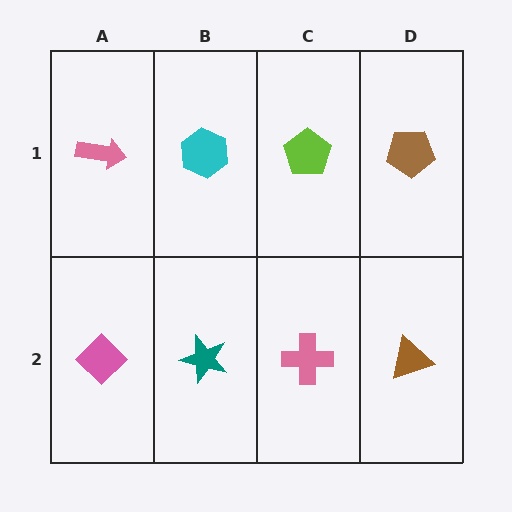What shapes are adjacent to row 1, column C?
A pink cross (row 2, column C), a cyan hexagon (row 1, column B), a brown pentagon (row 1, column D).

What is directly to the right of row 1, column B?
A lime pentagon.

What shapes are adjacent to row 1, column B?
A teal star (row 2, column B), a pink arrow (row 1, column A), a lime pentagon (row 1, column C).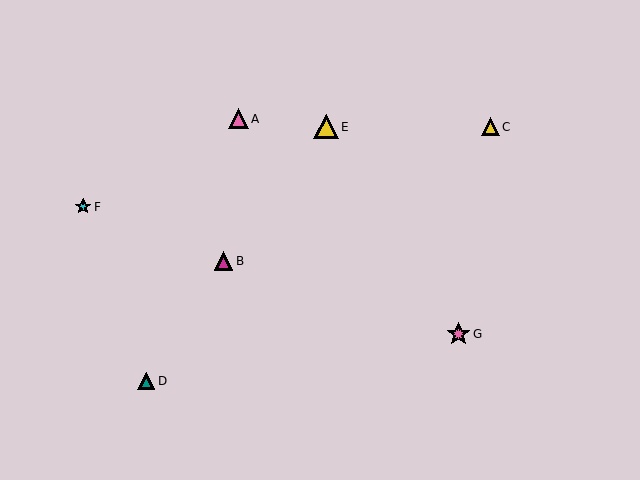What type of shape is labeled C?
Shape C is a yellow triangle.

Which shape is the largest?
The yellow triangle (labeled E) is the largest.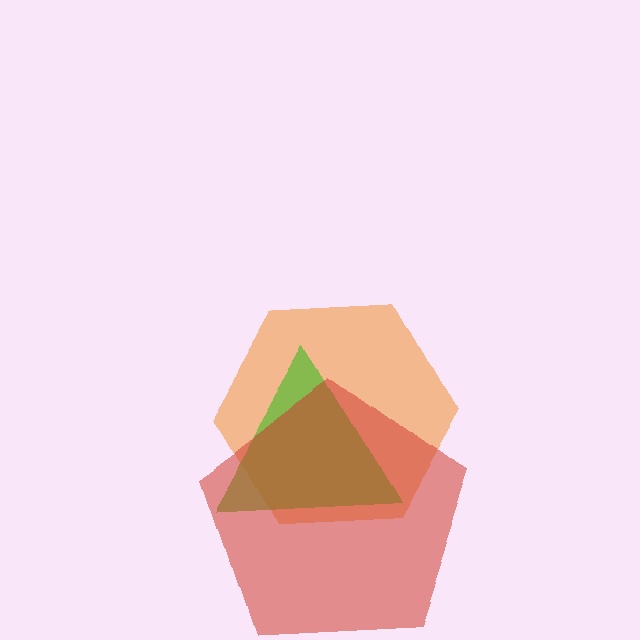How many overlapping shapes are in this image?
There are 3 overlapping shapes in the image.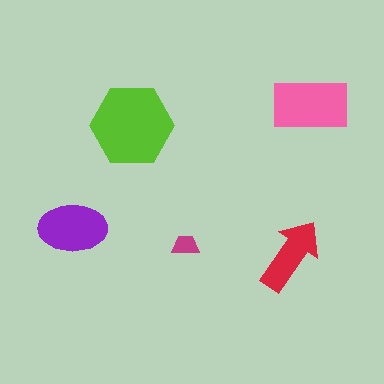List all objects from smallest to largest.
The magenta trapezoid, the red arrow, the purple ellipse, the pink rectangle, the lime hexagon.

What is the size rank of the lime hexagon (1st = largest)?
1st.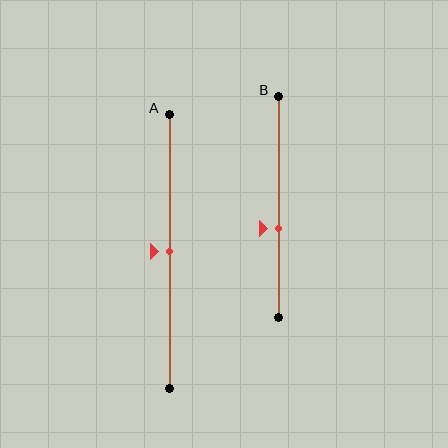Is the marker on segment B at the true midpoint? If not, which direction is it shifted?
No, the marker on segment B is shifted downward by about 10% of the segment length.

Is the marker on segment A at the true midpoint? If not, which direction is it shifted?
Yes, the marker on segment A is at the true midpoint.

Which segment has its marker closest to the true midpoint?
Segment A has its marker closest to the true midpoint.